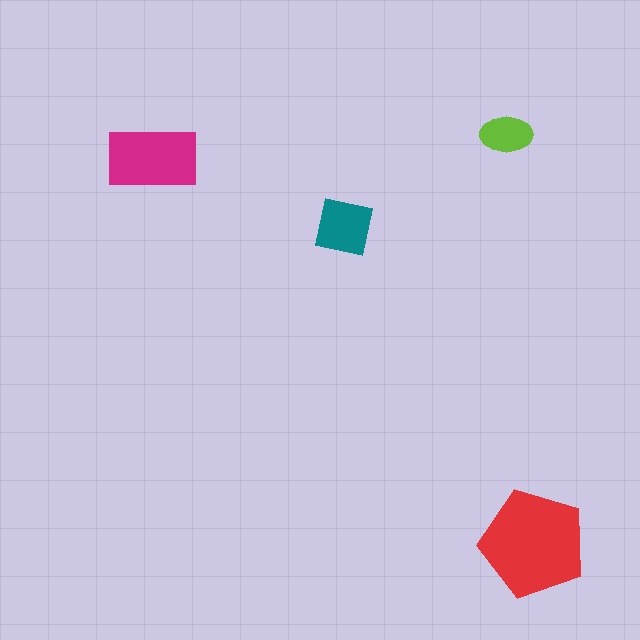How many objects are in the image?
There are 4 objects in the image.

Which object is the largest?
The red pentagon.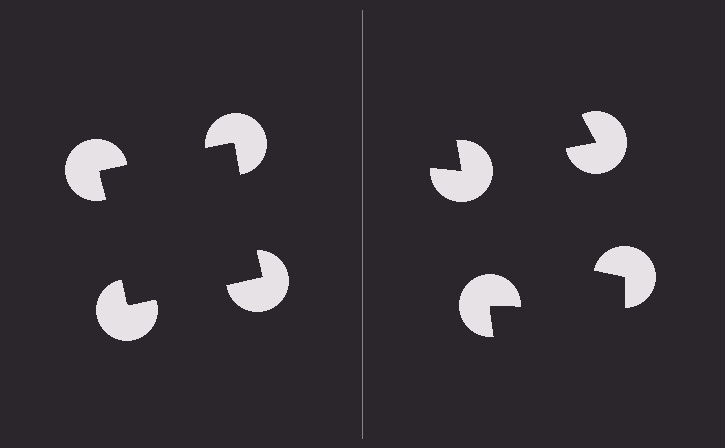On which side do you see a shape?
An illusory square appears on the left side. On the right side the wedge cuts are rotated, so no coherent shape forms.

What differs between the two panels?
The pac-man discs are positioned identically on both sides; only the wedge orientations differ. On the left they align to a square; on the right they are misaligned.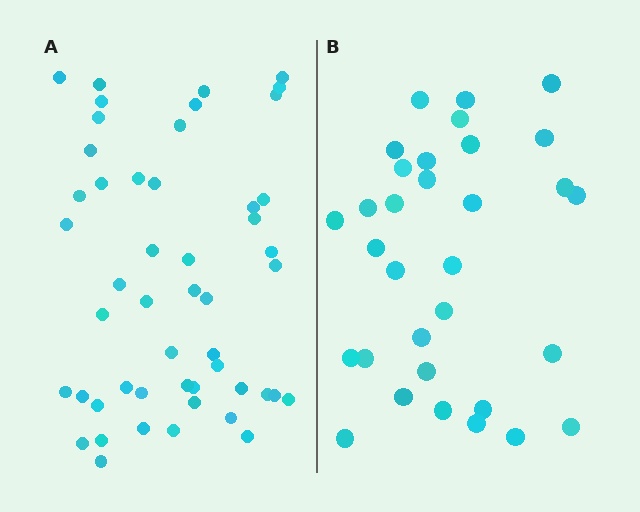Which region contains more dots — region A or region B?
Region A (the left region) has more dots.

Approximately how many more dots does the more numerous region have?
Region A has approximately 20 more dots than region B.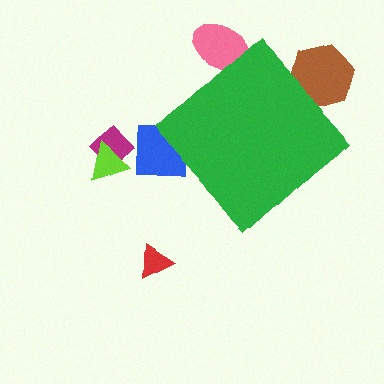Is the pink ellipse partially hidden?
Yes, the pink ellipse is partially hidden behind the green diamond.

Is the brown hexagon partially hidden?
Yes, the brown hexagon is partially hidden behind the green diamond.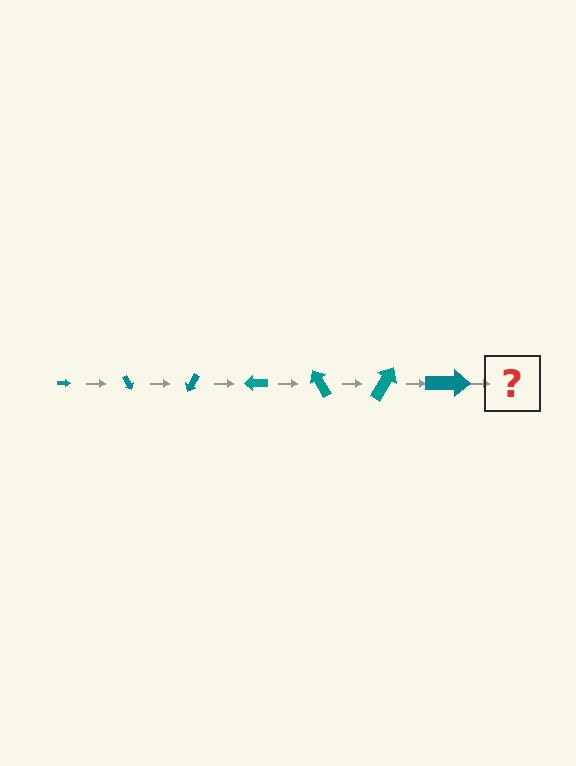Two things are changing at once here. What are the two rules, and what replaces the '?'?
The two rules are that the arrow grows larger each step and it rotates 60 degrees each step. The '?' should be an arrow, larger than the previous one and rotated 420 degrees from the start.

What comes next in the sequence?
The next element should be an arrow, larger than the previous one and rotated 420 degrees from the start.